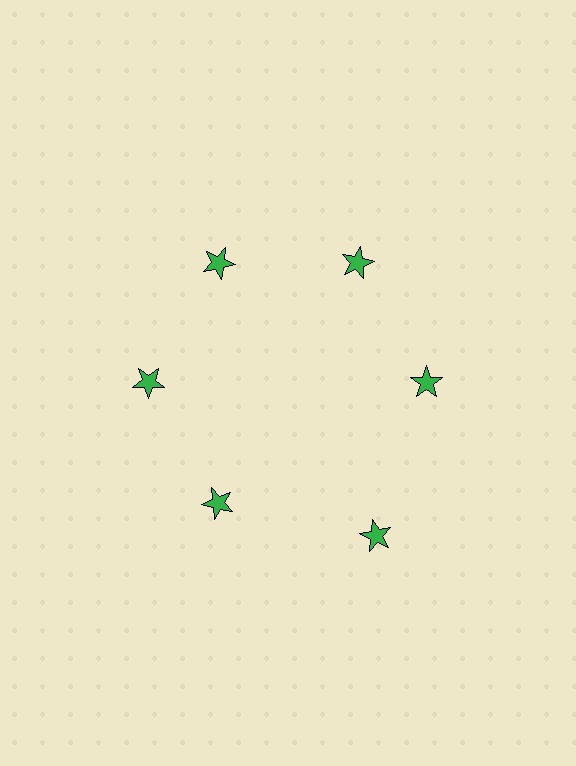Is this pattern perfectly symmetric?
No. The 6 green stars are arranged in a ring, but one element near the 5 o'clock position is pushed outward from the center, breaking the 6-fold rotational symmetry.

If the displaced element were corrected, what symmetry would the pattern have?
It would have 6-fold rotational symmetry — the pattern would map onto itself every 60 degrees.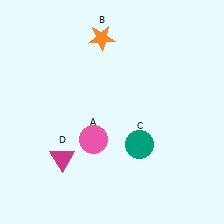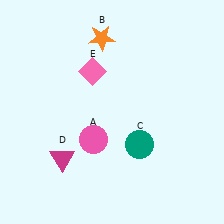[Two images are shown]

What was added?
A pink diamond (E) was added in Image 2.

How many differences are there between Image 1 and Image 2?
There is 1 difference between the two images.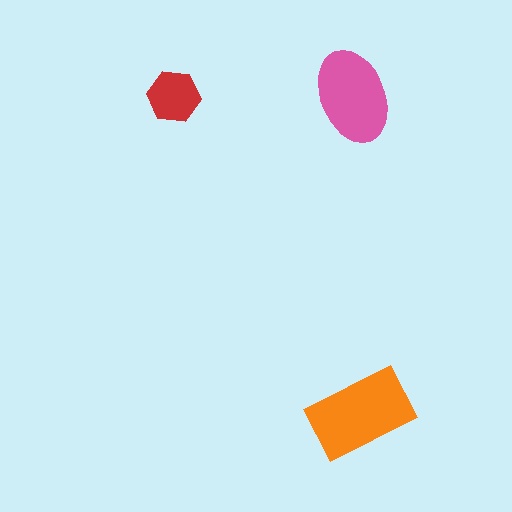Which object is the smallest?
The red hexagon.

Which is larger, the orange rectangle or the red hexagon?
The orange rectangle.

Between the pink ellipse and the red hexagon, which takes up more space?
The pink ellipse.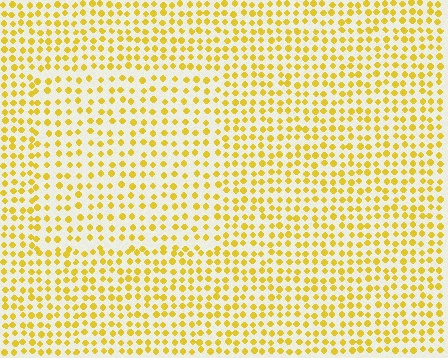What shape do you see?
I see a rectangle.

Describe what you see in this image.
The image contains small yellow elements arranged at two different densities. A rectangle-shaped region is visible where the elements are less densely packed than the surrounding area.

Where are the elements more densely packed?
The elements are more densely packed outside the rectangle boundary.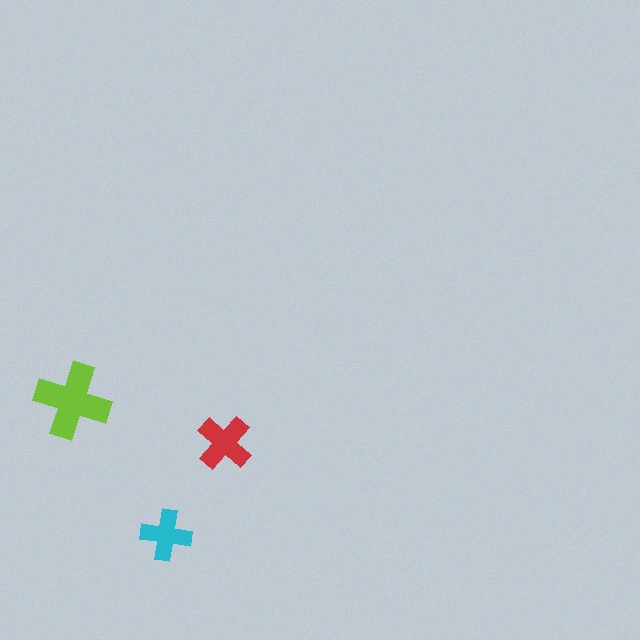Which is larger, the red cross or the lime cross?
The lime one.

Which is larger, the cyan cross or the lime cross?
The lime one.